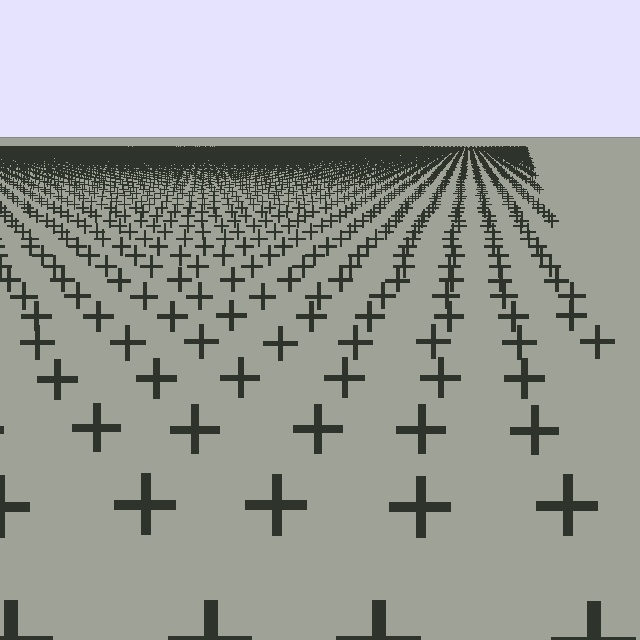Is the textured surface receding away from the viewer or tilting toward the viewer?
The surface is receding away from the viewer. Texture elements get smaller and denser toward the top.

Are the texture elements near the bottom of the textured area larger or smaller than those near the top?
Larger. Near the bottom, elements are closer to the viewer and appear at a bigger on-screen size.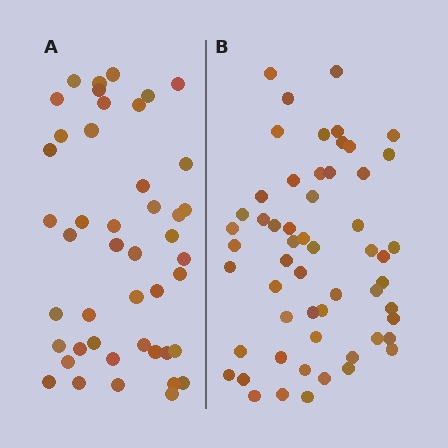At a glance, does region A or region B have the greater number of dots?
Region B (the right region) has more dots.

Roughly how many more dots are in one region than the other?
Region B has roughly 12 or so more dots than region A.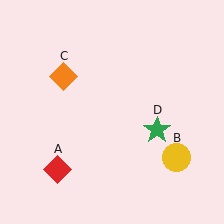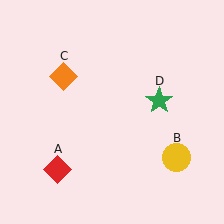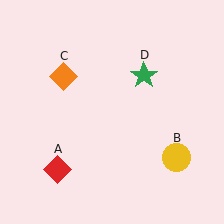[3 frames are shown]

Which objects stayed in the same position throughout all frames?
Red diamond (object A) and yellow circle (object B) and orange diamond (object C) remained stationary.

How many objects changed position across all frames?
1 object changed position: green star (object D).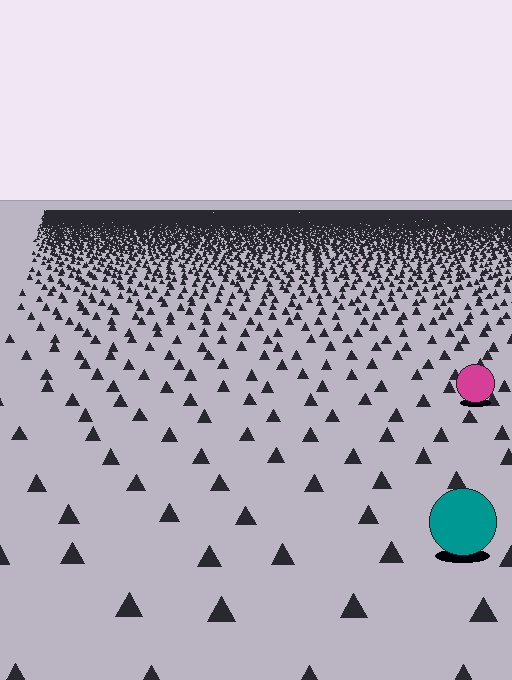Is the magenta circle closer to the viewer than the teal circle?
No. The teal circle is closer — you can tell from the texture gradient: the ground texture is coarser near it.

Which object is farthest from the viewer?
The magenta circle is farthest from the viewer. It appears smaller and the ground texture around it is denser.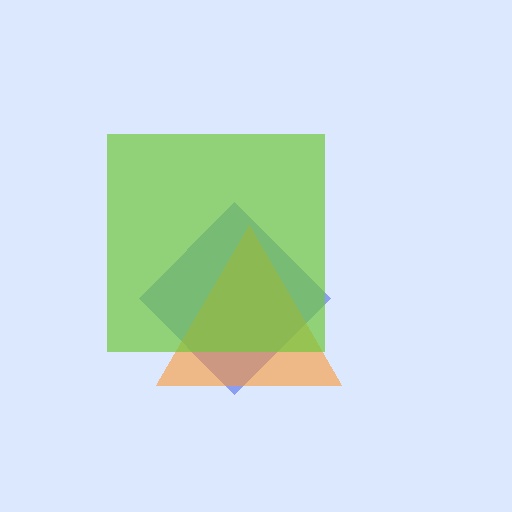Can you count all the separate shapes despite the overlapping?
Yes, there are 3 separate shapes.